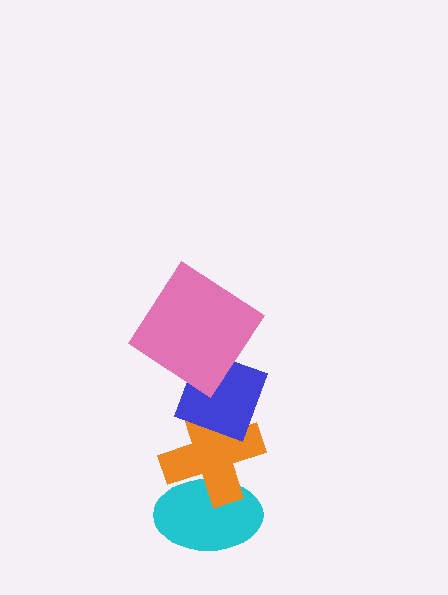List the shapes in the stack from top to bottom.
From top to bottom: the pink diamond, the blue diamond, the orange cross, the cyan ellipse.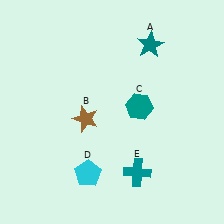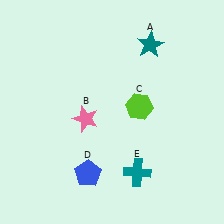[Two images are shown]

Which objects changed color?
B changed from brown to pink. C changed from teal to lime. D changed from cyan to blue.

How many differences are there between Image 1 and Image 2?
There are 3 differences between the two images.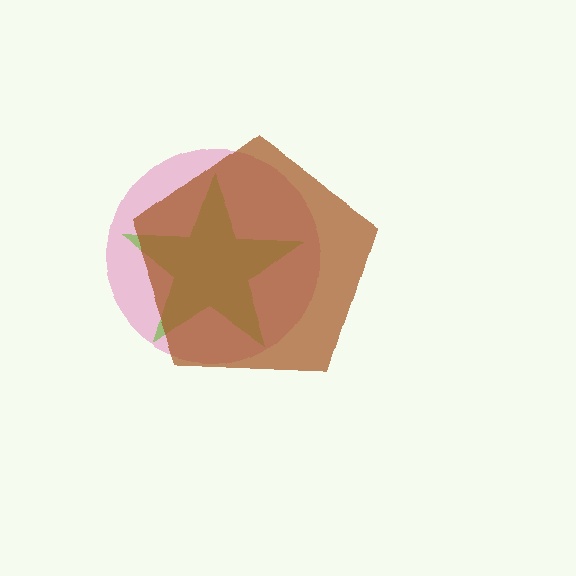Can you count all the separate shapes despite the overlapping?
Yes, there are 3 separate shapes.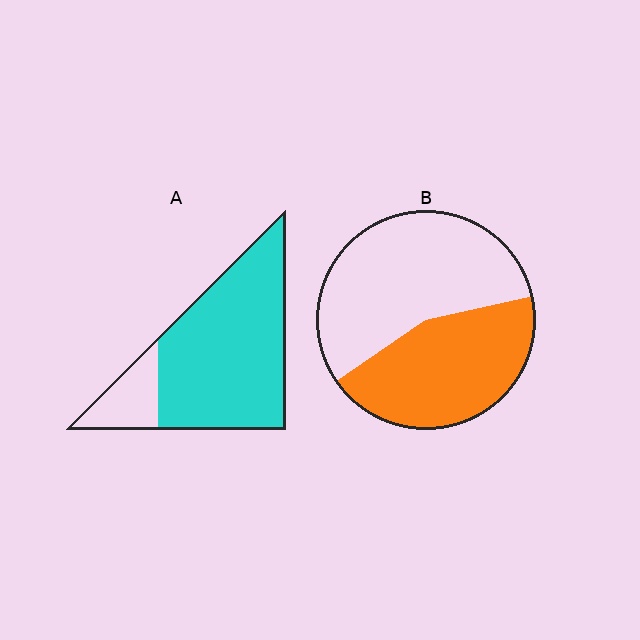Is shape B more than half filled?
No.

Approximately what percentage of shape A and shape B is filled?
A is approximately 80% and B is approximately 45%.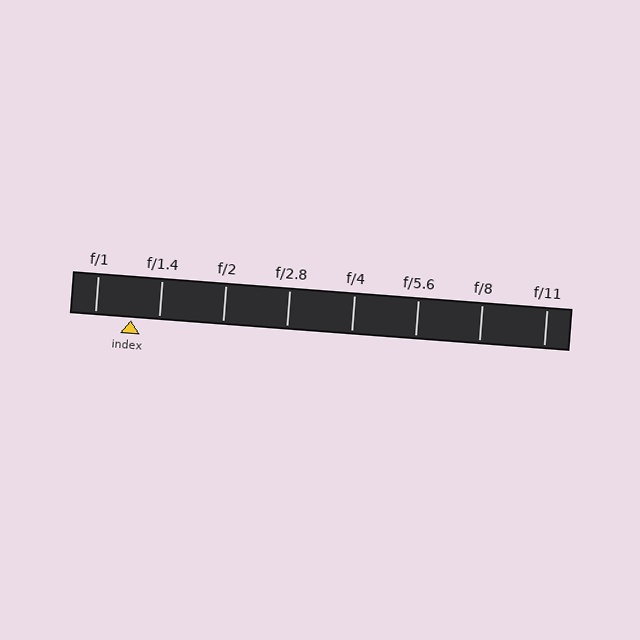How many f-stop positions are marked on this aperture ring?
There are 8 f-stop positions marked.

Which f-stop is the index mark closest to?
The index mark is closest to f/1.4.